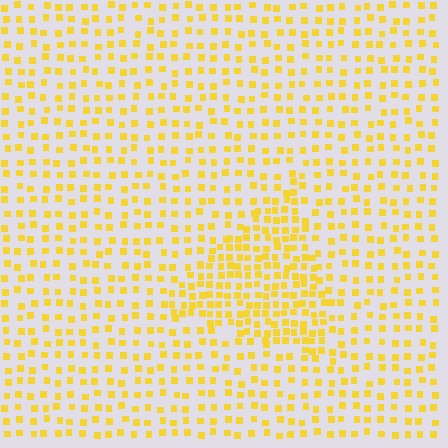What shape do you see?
I see a triangle.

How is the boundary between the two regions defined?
The boundary is defined by a change in element density (approximately 1.9x ratio). All elements are the same color, size, and shape.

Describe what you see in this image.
The image contains small yellow elements arranged at two different densities. A triangle-shaped region is visible where the elements are more densely packed than the surrounding area.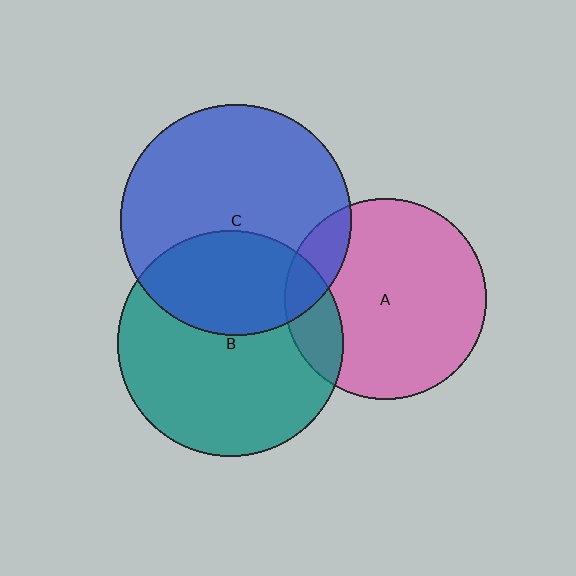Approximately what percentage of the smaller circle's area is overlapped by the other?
Approximately 15%.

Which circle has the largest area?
Circle C (blue).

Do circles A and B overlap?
Yes.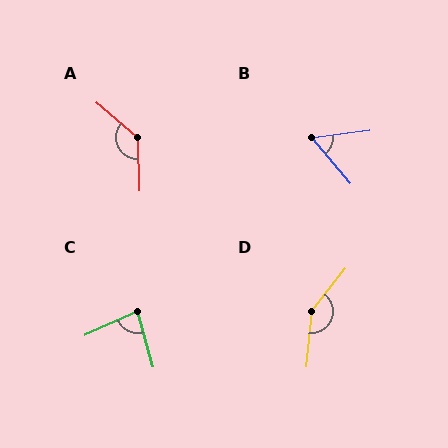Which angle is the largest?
D, at approximately 148 degrees.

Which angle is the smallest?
B, at approximately 57 degrees.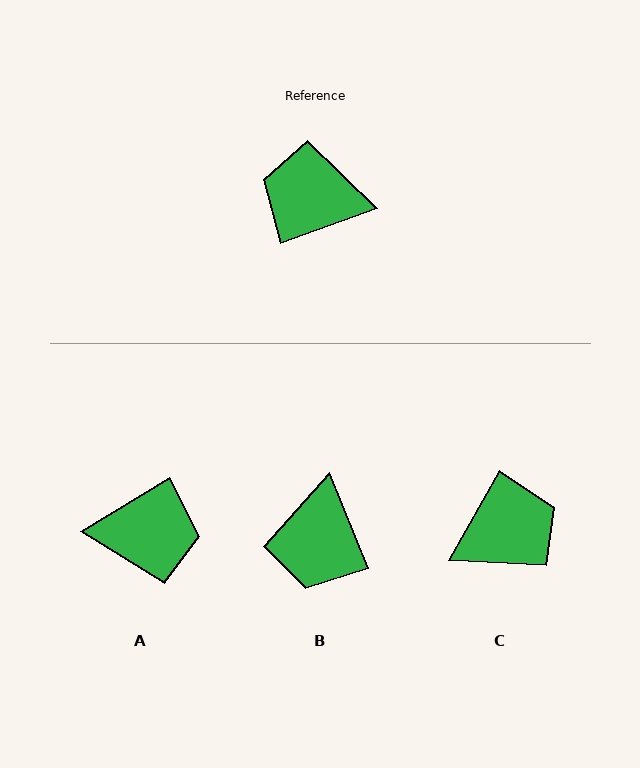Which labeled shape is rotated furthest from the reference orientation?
A, about 168 degrees away.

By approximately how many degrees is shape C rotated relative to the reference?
Approximately 139 degrees clockwise.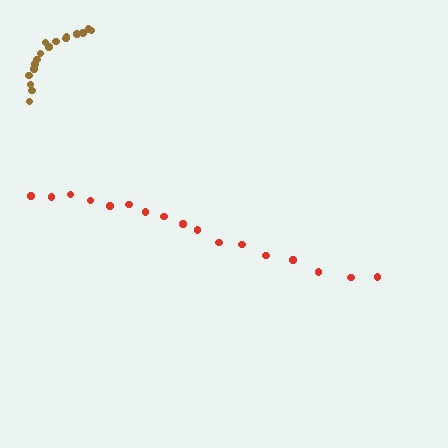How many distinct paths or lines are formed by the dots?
There are 2 distinct paths.